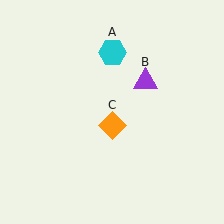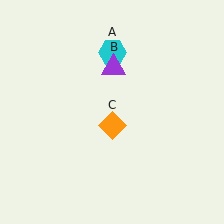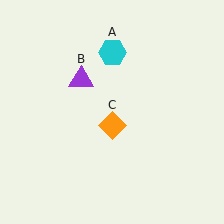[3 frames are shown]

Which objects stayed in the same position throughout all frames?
Cyan hexagon (object A) and orange diamond (object C) remained stationary.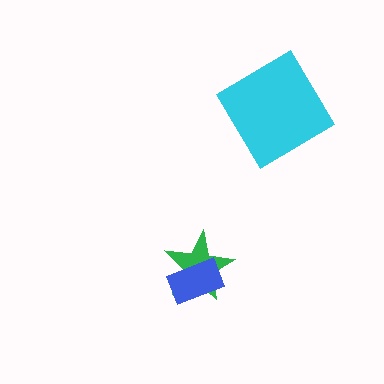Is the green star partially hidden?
Yes, it is partially covered by another shape.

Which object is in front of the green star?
The blue rectangle is in front of the green star.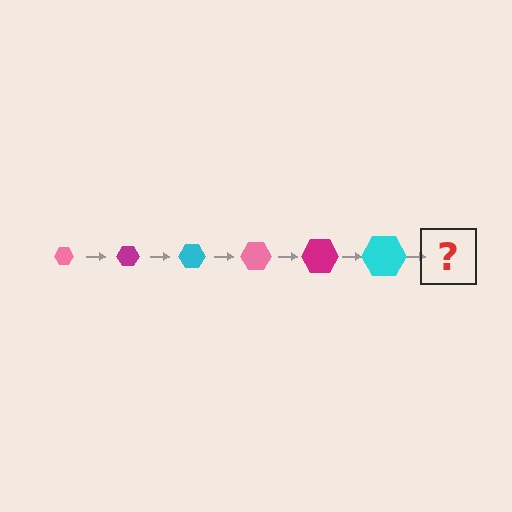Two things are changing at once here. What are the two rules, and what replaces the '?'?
The two rules are that the hexagon grows larger each step and the color cycles through pink, magenta, and cyan. The '?' should be a pink hexagon, larger than the previous one.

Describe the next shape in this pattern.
It should be a pink hexagon, larger than the previous one.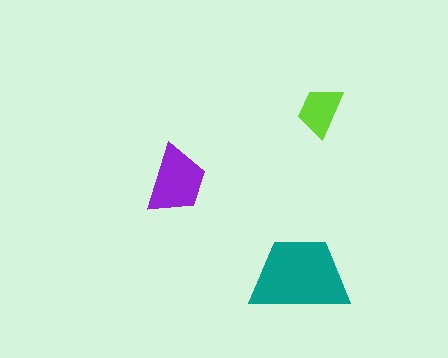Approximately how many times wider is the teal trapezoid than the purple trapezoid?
About 1.5 times wider.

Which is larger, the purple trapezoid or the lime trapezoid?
The purple one.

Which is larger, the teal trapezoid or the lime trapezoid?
The teal one.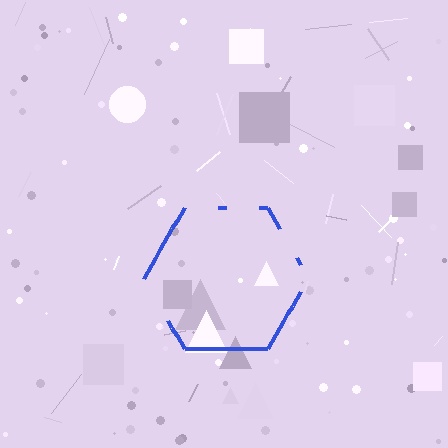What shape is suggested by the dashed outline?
The dashed outline suggests a hexagon.